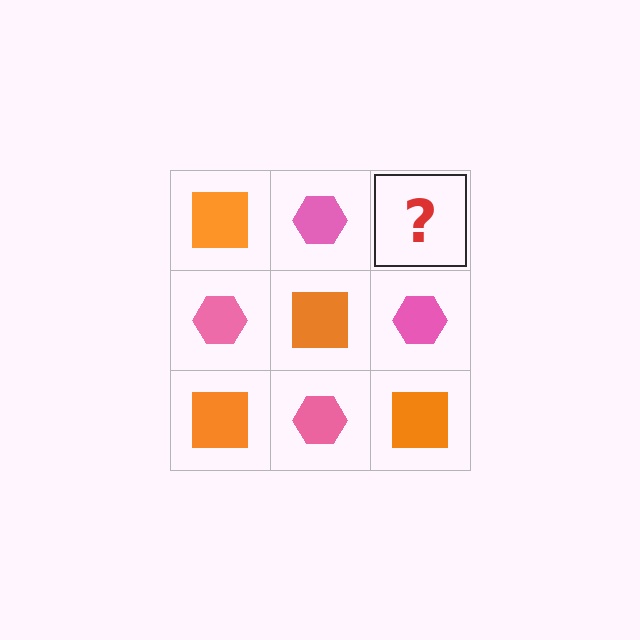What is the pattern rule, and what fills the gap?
The rule is that it alternates orange square and pink hexagon in a checkerboard pattern. The gap should be filled with an orange square.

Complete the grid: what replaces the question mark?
The question mark should be replaced with an orange square.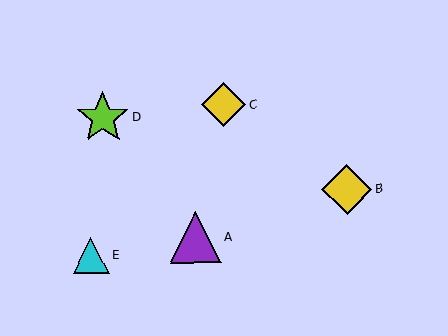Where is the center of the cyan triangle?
The center of the cyan triangle is at (91, 256).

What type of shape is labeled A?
Shape A is a purple triangle.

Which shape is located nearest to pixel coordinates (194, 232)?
The purple triangle (labeled A) at (195, 238) is nearest to that location.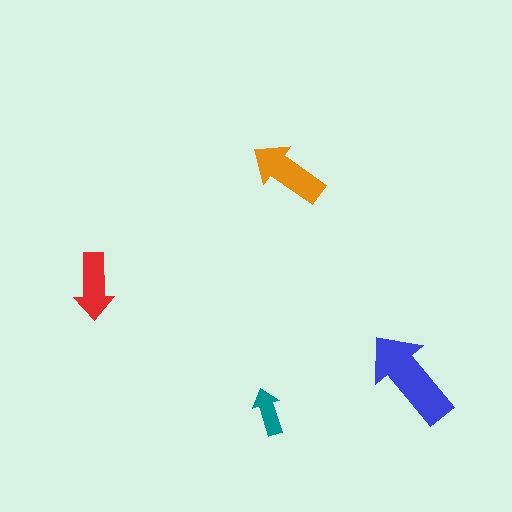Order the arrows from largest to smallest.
the blue one, the orange one, the red one, the teal one.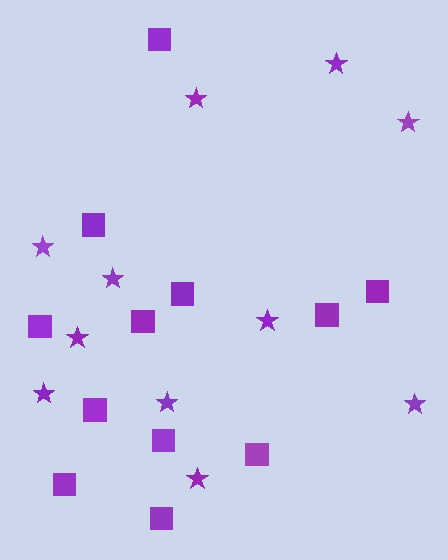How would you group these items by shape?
There are 2 groups: one group of stars (11) and one group of squares (12).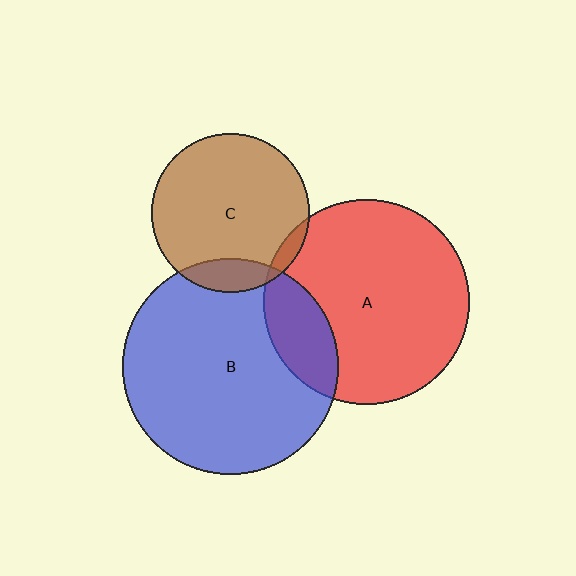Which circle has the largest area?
Circle B (blue).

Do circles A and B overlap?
Yes.